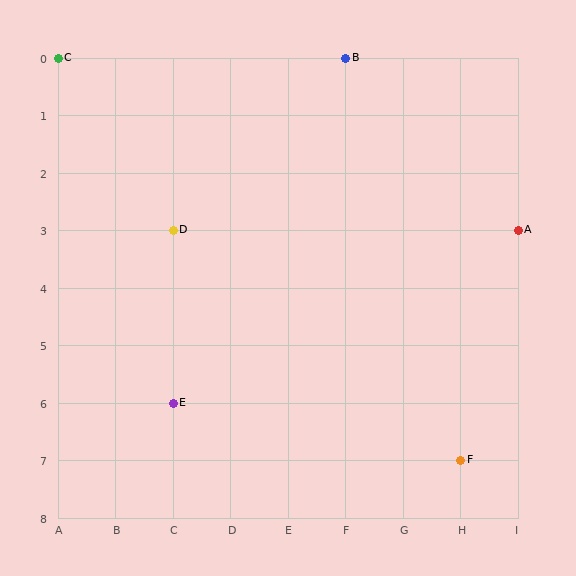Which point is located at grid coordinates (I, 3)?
Point A is at (I, 3).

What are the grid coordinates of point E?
Point E is at grid coordinates (C, 6).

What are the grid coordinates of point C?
Point C is at grid coordinates (A, 0).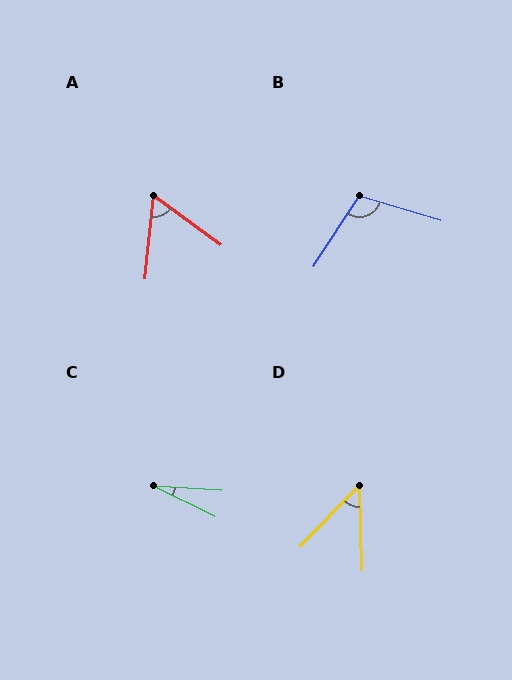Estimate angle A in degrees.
Approximately 60 degrees.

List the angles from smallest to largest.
C (22°), D (46°), A (60°), B (106°).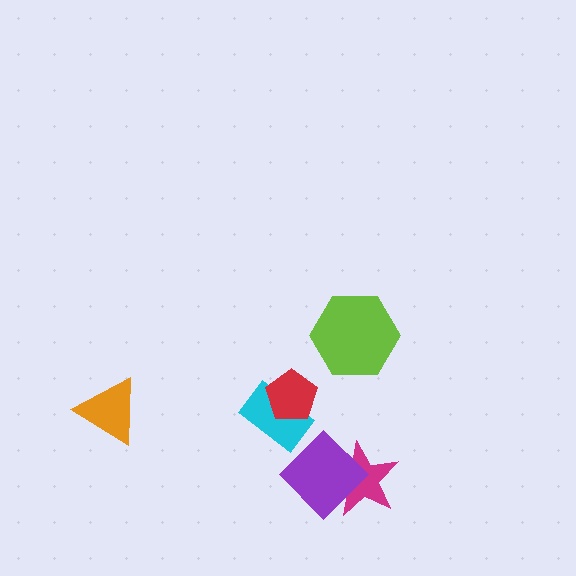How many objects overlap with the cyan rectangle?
1 object overlaps with the cyan rectangle.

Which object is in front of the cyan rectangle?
The red pentagon is in front of the cyan rectangle.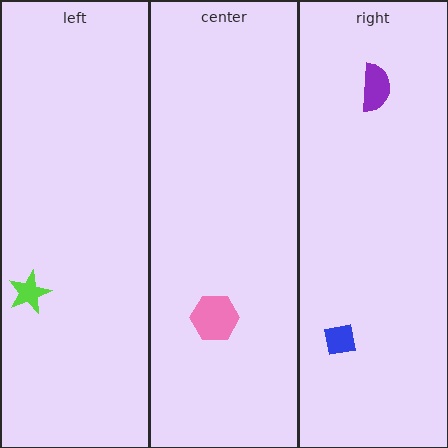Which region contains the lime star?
The left region.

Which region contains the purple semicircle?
The right region.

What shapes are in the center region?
The pink hexagon.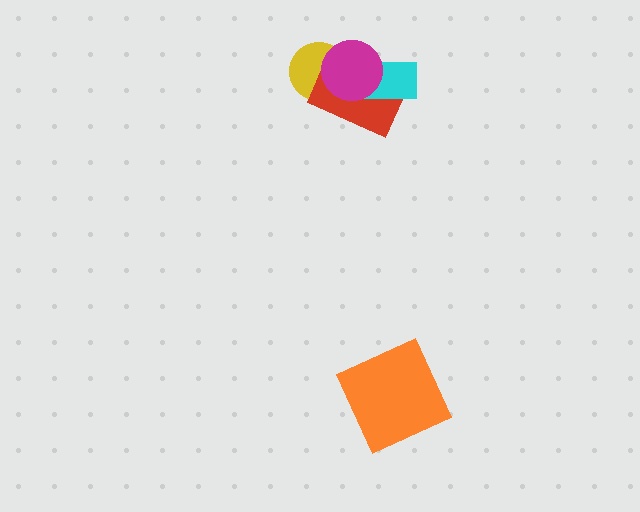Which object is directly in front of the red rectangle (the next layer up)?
The cyan rectangle is directly in front of the red rectangle.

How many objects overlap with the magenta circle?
3 objects overlap with the magenta circle.